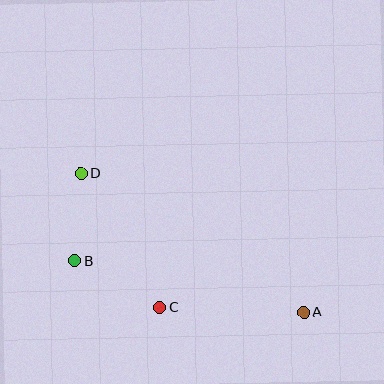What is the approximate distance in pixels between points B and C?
The distance between B and C is approximately 97 pixels.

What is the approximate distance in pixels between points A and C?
The distance between A and C is approximately 144 pixels.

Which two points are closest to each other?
Points B and D are closest to each other.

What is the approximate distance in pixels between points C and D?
The distance between C and D is approximately 156 pixels.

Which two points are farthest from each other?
Points A and D are farthest from each other.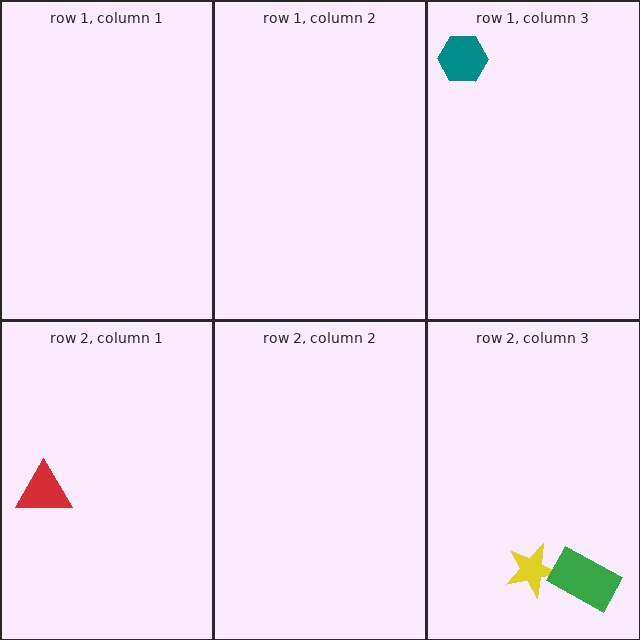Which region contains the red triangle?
The row 2, column 1 region.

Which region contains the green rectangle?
The row 2, column 3 region.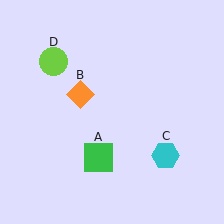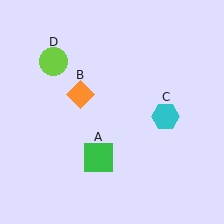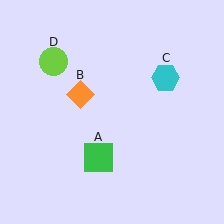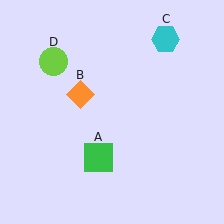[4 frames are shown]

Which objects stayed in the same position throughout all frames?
Green square (object A) and orange diamond (object B) and lime circle (object D) remained stationary.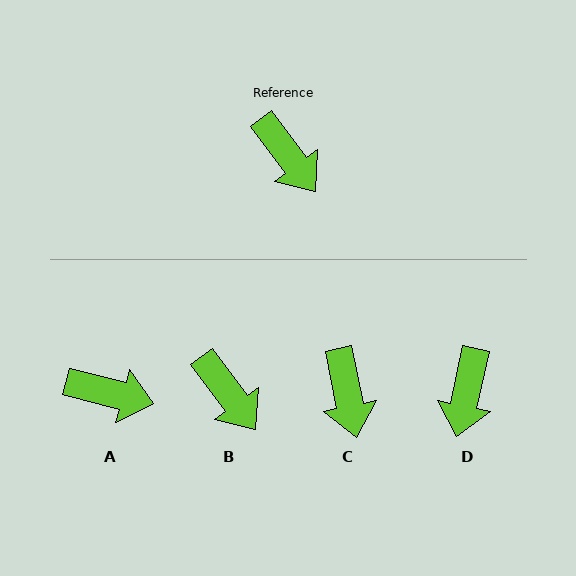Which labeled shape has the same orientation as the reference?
B.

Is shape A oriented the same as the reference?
No, it is off by about 39 degrees.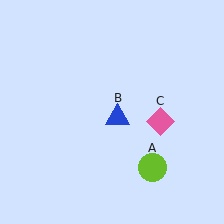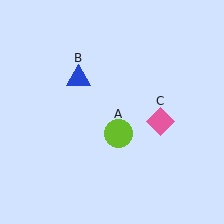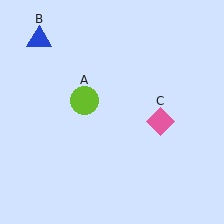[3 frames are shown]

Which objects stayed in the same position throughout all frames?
Pink diamond (object C) remained stationary.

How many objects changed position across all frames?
2 objects changed position: lime circle (object A), blue triangle (object B).